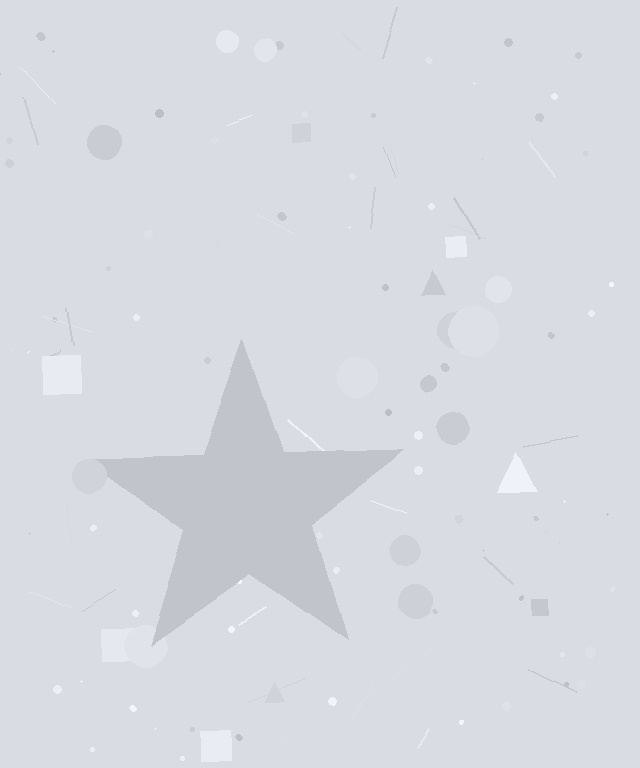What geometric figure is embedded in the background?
A star is embedded in the background.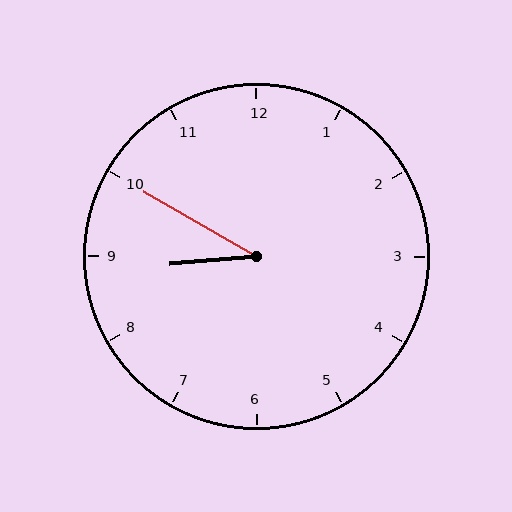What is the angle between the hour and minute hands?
Approximately 35 degrees.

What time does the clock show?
8:50.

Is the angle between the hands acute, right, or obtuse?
It is acute.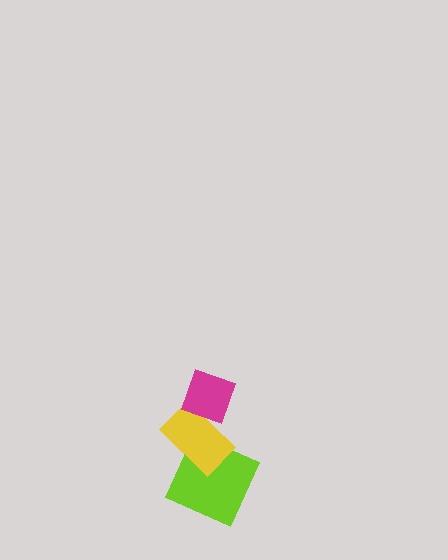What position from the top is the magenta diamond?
The magenta diamond is 1st from the top.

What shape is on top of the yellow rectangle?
The magenta diamond is on top of the yellow rectangle.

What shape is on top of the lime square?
The yellow rectangle is on top of the lime square.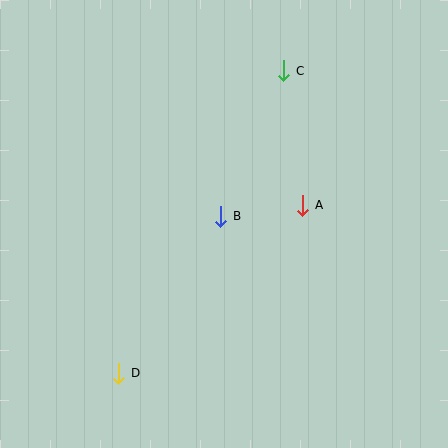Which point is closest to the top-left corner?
Point C is closest to the top-left corner.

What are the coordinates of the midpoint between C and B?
The midpoint between C and B is at (252, 144).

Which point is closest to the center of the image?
Point B at (221, 216) is closest to the center.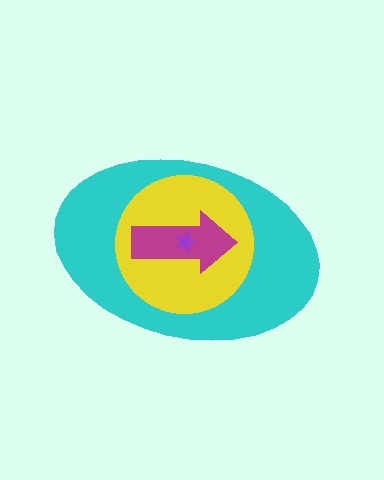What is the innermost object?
The purple star.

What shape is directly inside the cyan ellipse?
The yellow circle.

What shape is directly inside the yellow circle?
The magenta arrow.